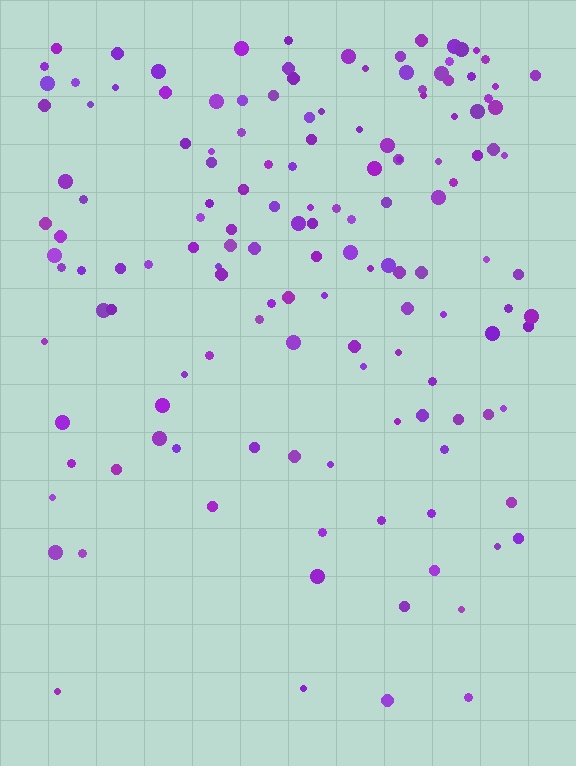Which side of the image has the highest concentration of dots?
The top.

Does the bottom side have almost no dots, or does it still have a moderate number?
Still a moderate number, just noticeably fewer than the top.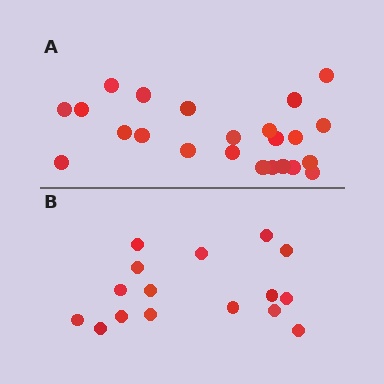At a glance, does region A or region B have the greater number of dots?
Region A (the top region) has more dots.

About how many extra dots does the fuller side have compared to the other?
Region A has roughly 8 or so more dots than region B.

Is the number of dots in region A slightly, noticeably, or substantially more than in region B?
Region A has noticeably more, but not dramatically so. The ratio is roughly 1.4 to 1.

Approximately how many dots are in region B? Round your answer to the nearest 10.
About 20 dots. (The exact count is 16, which rounds to 20.)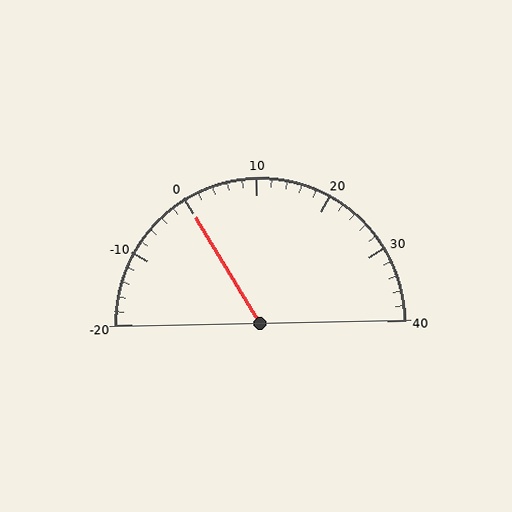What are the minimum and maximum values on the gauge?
The gauge ranges from -20 to 40.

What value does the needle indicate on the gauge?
The needle indicates approximately 0.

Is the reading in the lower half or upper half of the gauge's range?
The reading is in the lower half of the range (-20 to 40).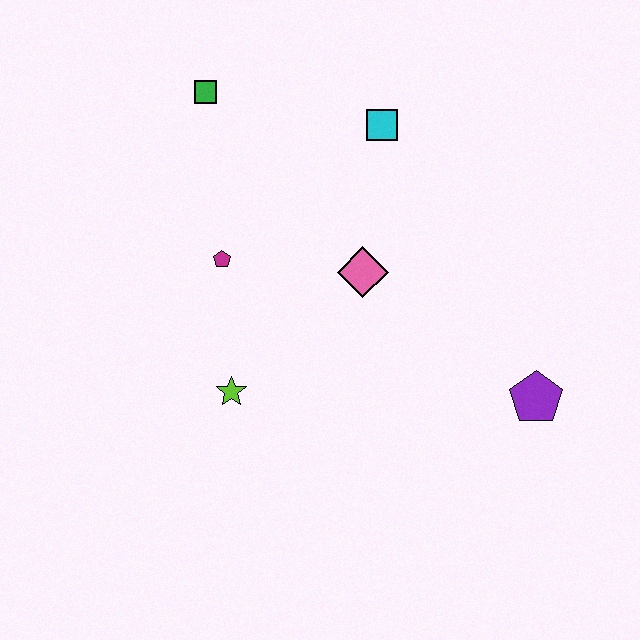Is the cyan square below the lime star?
No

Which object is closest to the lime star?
The magenta pentagon is closest to the lime star.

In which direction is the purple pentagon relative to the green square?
The purple pentagon is to the right of the green square.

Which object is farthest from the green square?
The purple pentagon is farthest from the green square.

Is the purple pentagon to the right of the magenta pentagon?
Yes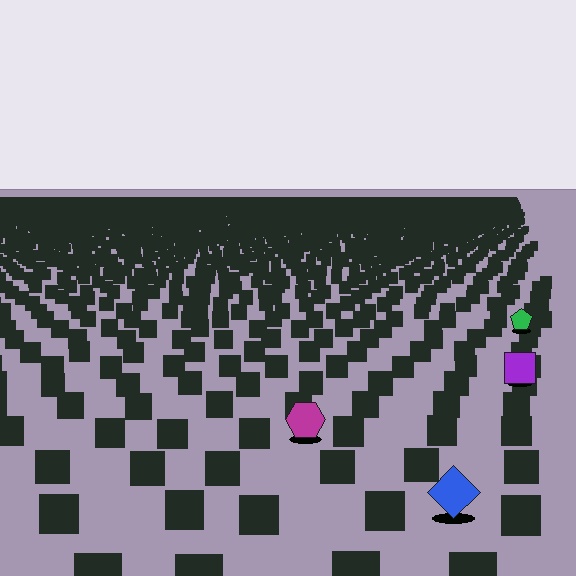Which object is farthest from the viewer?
The green pentagon is farthest from the viewer. It appears smaller and the ground texture around it is denser.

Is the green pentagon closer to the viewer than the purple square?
No. The purple square is closer — you can tell from the texture gradient: the ground texture is coarser near it.